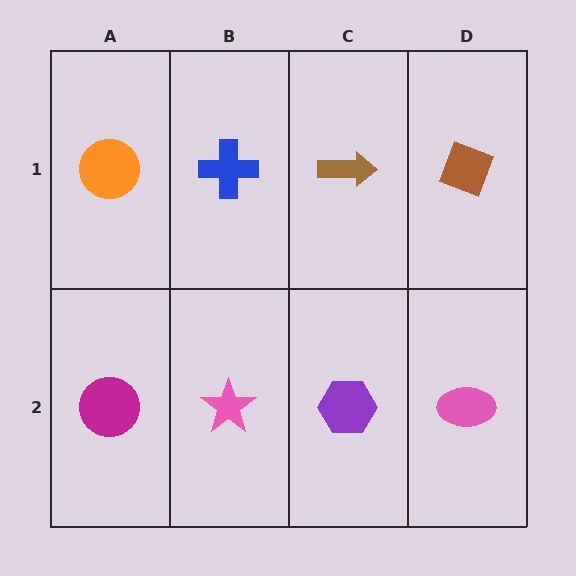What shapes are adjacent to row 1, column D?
A pink ellipse (row 2, column D), a brown arrow (row 1, column C).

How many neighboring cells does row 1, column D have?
2.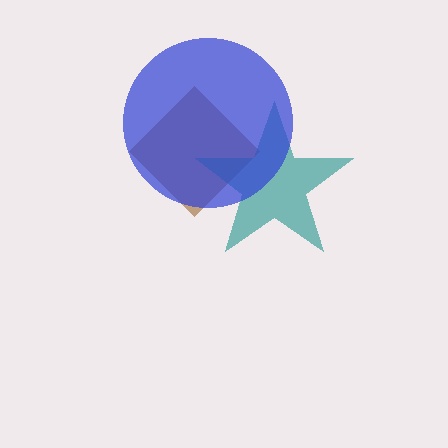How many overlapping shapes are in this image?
There are 3 overlapping shapes in the image.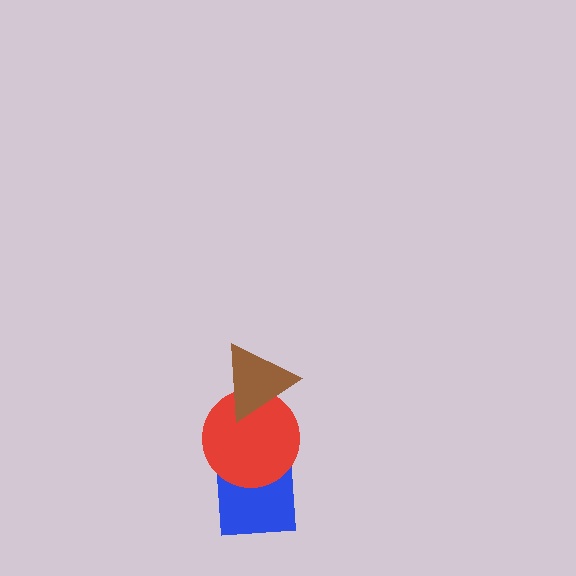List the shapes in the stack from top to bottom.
From top to bottom: the brown triangle, the red circle, the blue square.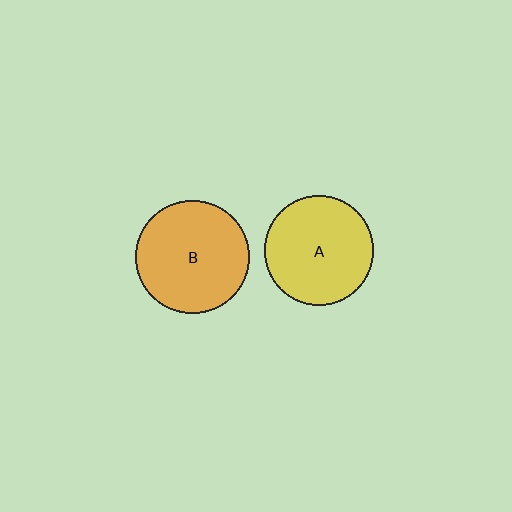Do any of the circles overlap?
No, none of the circles overlap.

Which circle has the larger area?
Circle B (orange).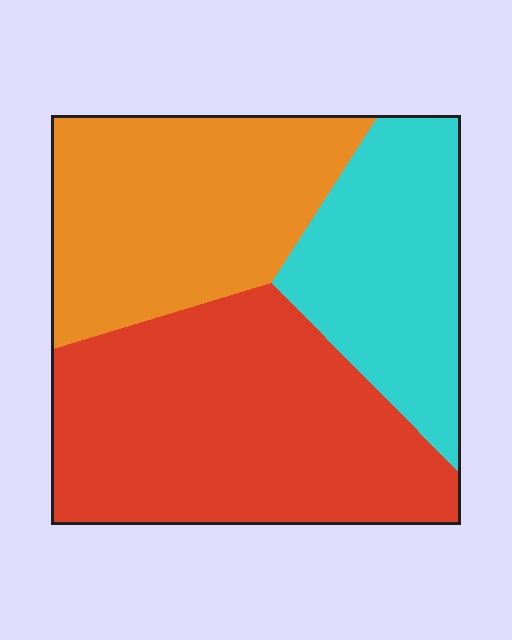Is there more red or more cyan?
Red.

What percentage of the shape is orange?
Orange takes up about one third (1/3) of the shape.